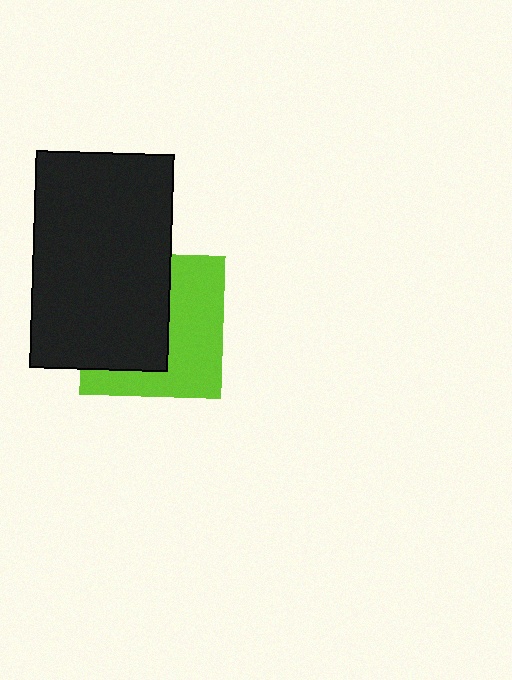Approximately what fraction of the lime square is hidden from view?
Roughly 51% of the lime square is hidden behind the black rectangle.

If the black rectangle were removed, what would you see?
You would see the complete lime square.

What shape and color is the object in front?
The object in front is a black rectangle.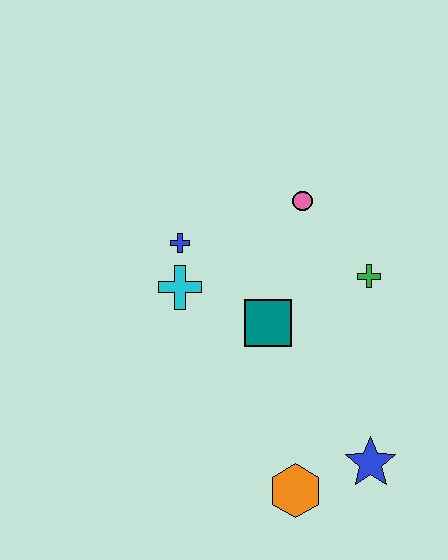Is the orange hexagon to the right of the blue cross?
Yes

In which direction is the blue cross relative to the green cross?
The blue cross is to the left of the green cross.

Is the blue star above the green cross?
No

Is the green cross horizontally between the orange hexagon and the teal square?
No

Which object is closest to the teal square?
The cyan cross is closest to the teal square.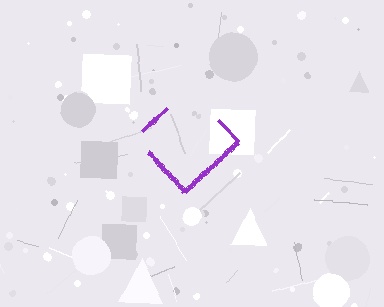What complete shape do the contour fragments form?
The contour fragments form a diamond.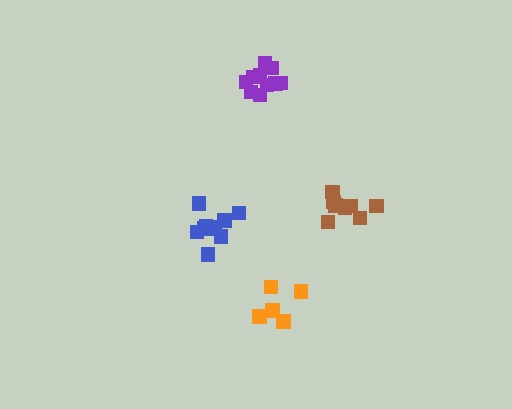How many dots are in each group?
Group 1: 10 dots, Group 2: 8 dots, Group 3: 10 dots, Group 4: 5 dots (33 total).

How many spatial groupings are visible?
There are 4 spatial groupings.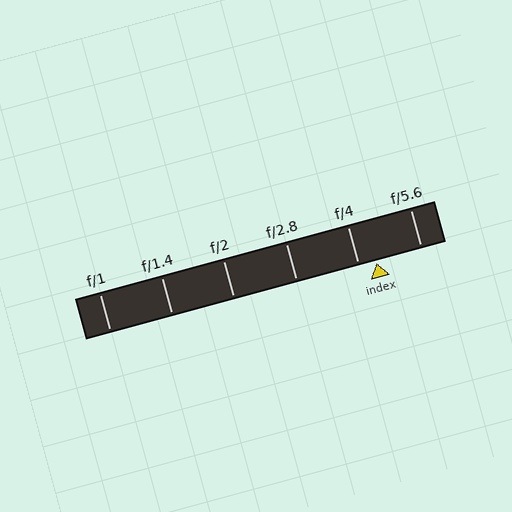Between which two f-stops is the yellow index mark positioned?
The index mark is between f/4 and f/5.6.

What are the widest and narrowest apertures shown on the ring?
The widest aperture shown is f/1 and the narrowest is f/5.6.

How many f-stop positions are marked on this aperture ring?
There are 6 f-stop positions marked.